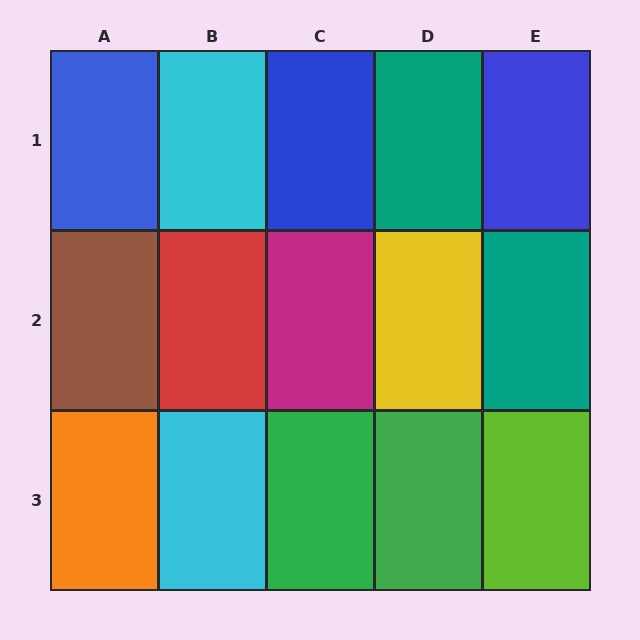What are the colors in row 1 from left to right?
Blue, cyan, blue, teal, blue.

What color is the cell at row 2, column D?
Yellow.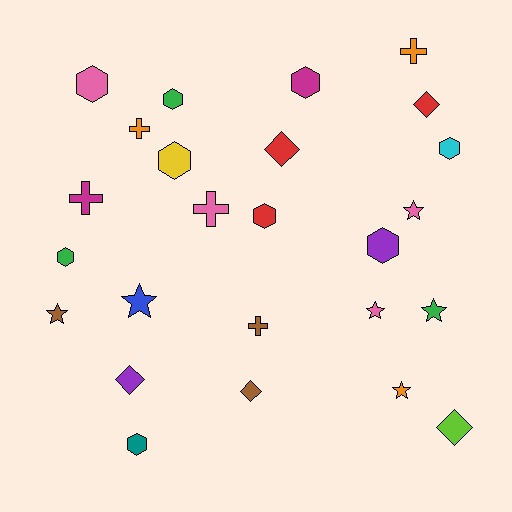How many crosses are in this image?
There are 5 crosses.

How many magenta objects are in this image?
There are 2 magenta objects.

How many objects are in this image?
There are 25 objects.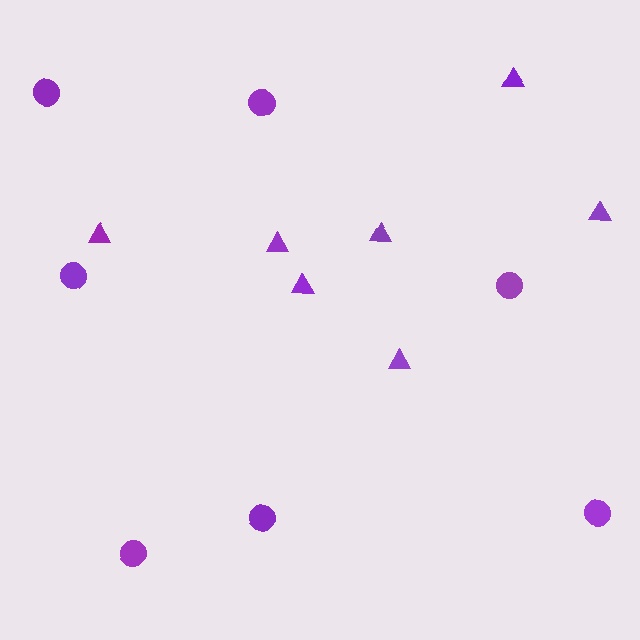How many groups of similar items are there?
There are 2 groups: one group of triangles (7) and one group of circles (7).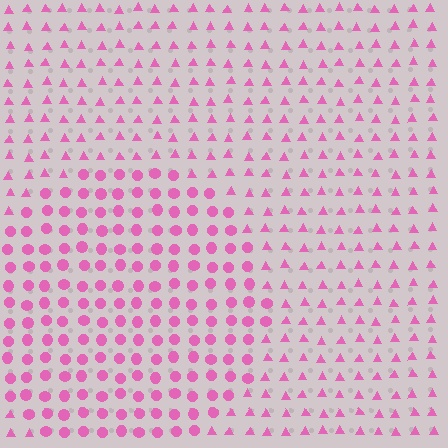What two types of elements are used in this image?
The image uses circles inside the circle region and triangles outside it.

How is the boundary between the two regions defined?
The boundary is defined by a change in element shape: circles inside vs. triangles outside. All elements share the same color and spacing.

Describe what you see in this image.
The image is filled with small pink elements arranged in a uniform grid. A circle-shaped region contains circles, while the surrounding area contains triangles. The boundary is defined purely by the change in element shape.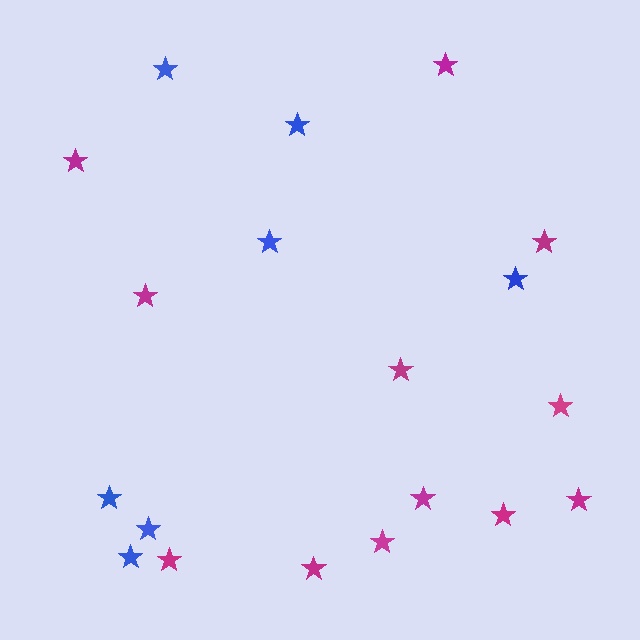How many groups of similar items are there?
There are 2 groups: one group of magenta stars (12) and one group of blue stars (7).